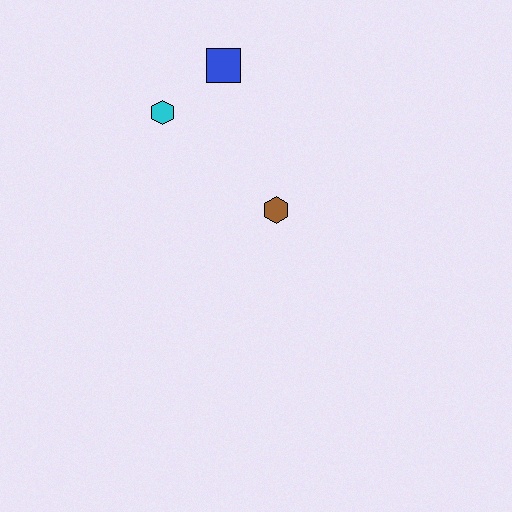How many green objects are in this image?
There are no green objects.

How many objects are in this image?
There are 3 objects.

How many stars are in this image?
There are no stars.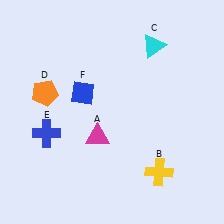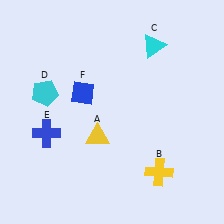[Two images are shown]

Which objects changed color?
A changed from magenta to yellow. D changed from orange to cyan.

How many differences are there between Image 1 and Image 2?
There are 2 differences between the two images.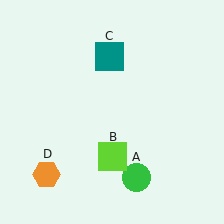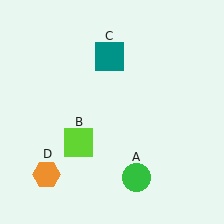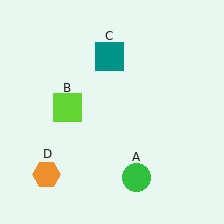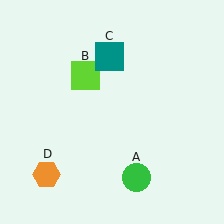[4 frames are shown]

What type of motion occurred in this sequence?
The lime square (object B) rotated clockwise around the center of the scene.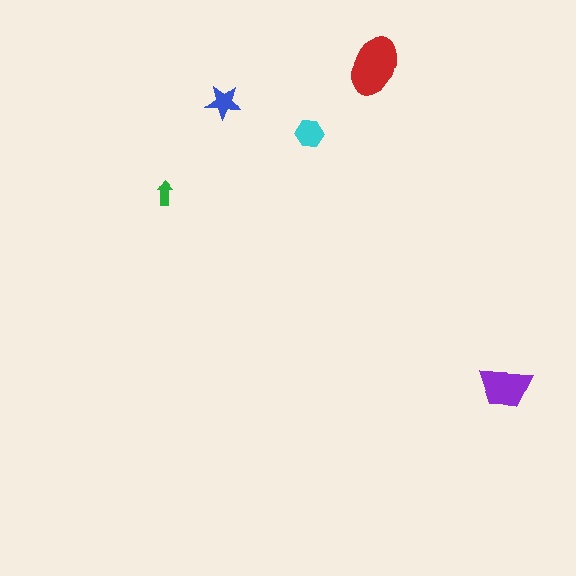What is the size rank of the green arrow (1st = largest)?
5th.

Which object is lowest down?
The purple trapezoid is bottommost.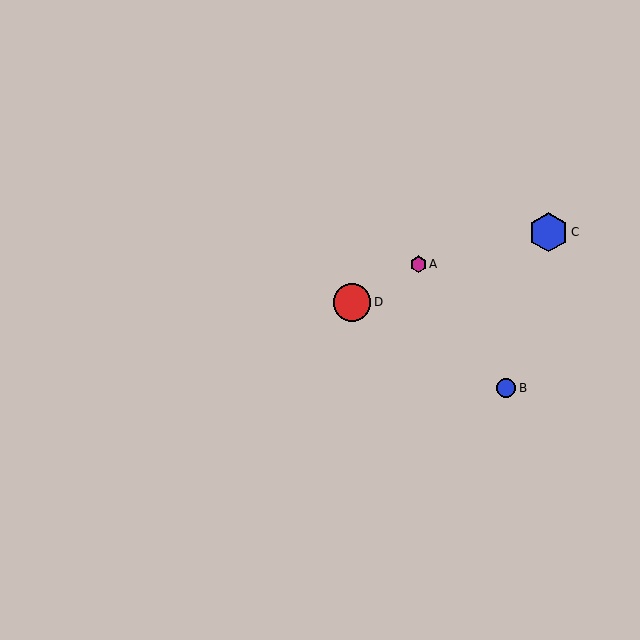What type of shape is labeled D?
Shape D is a red circle.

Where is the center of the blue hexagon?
The center of the blue hexagon is at (548, 232).